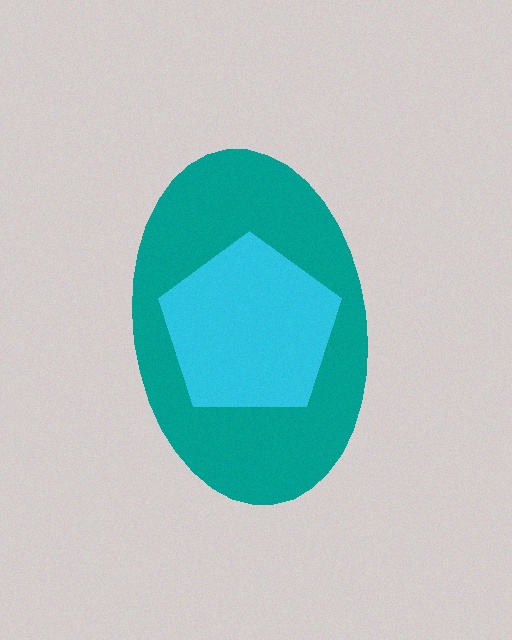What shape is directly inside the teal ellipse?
The cyan pentagon.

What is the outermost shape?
The teal ellipse.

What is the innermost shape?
The cyan pentagon.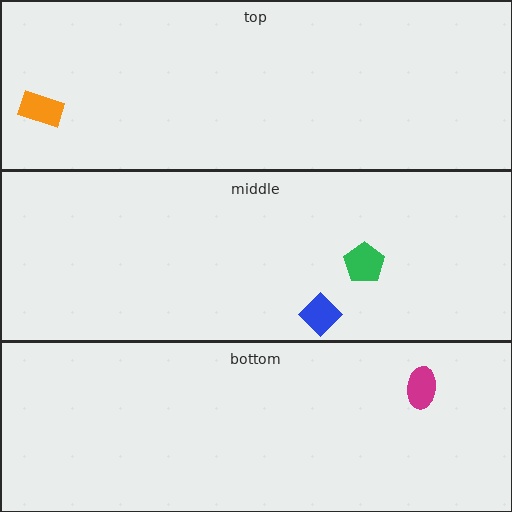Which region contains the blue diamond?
The middle region.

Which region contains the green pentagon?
The middle region.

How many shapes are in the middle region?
2.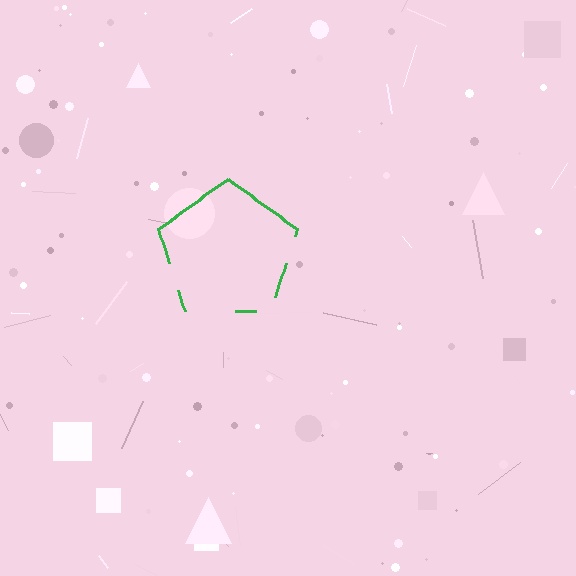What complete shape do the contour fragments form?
The contour fragments form a pentagon.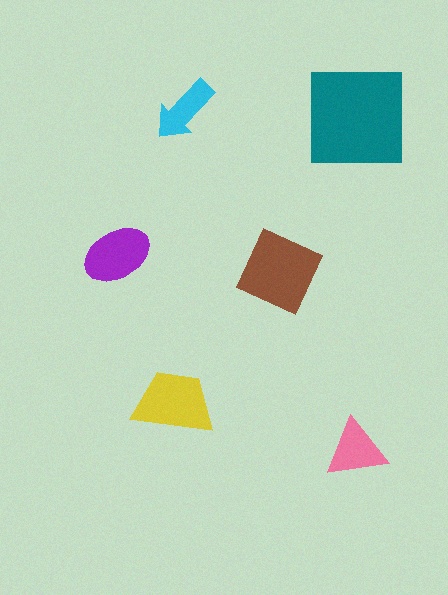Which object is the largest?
The teal square.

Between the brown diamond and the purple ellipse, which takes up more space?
The brown diamond.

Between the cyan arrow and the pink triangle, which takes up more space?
The pink triangle.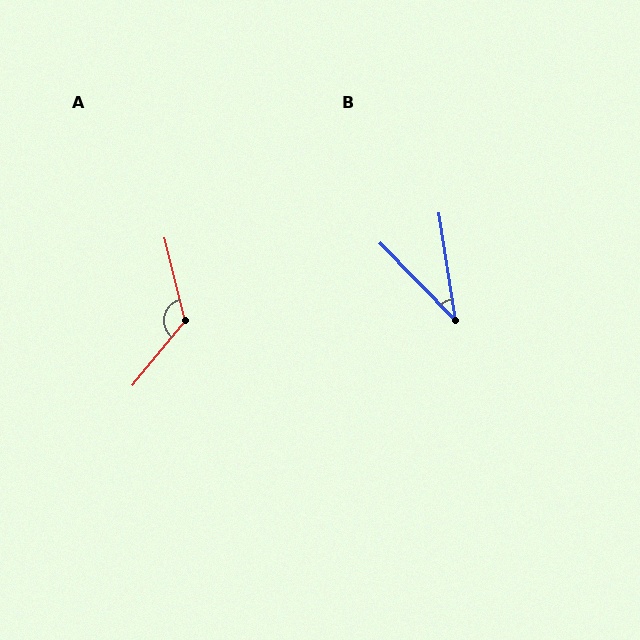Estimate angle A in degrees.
Approximately 126 degrees.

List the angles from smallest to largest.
B (35°), A (126°).